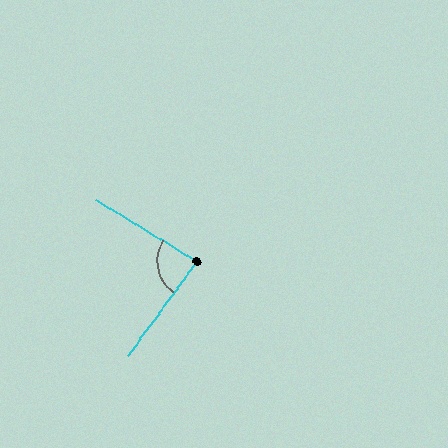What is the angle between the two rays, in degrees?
Approximately 85 degrees.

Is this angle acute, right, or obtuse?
It is acute.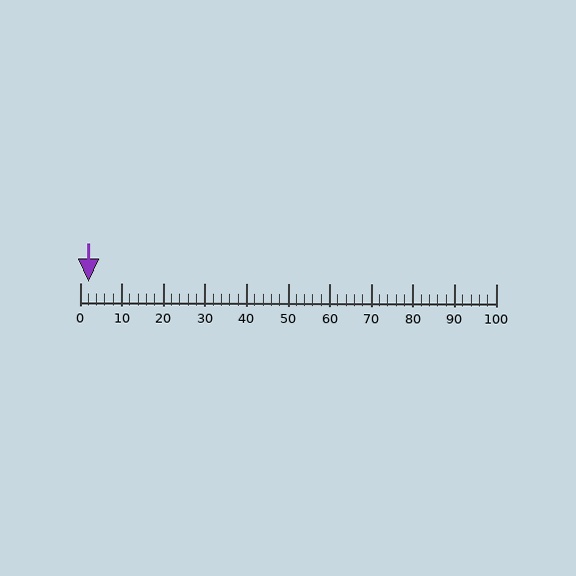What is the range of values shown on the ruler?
The ruler shows values from 0 to 100.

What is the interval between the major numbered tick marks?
The major tick marks are spaced 10 units apart.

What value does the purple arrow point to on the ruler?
The purple arrow points to approximately 2.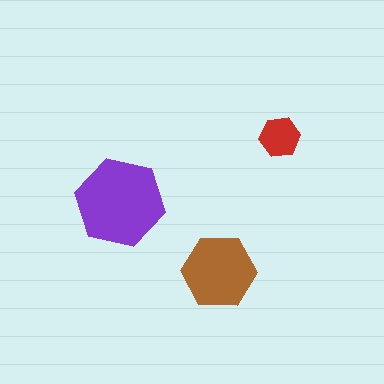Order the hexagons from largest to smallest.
the purple one, the brown one, the red one.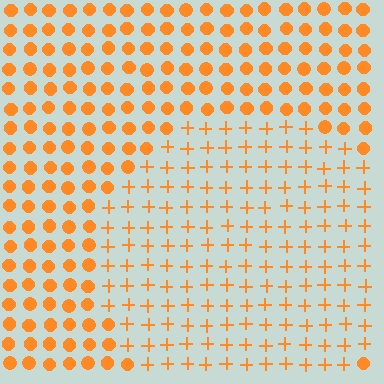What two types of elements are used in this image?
The image uses plus signs inside the circle region and circles outside it.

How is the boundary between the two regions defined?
The boundary is defined by a change in element shape: plus signs inside vs. circles outside. All elements share the same color and spacing.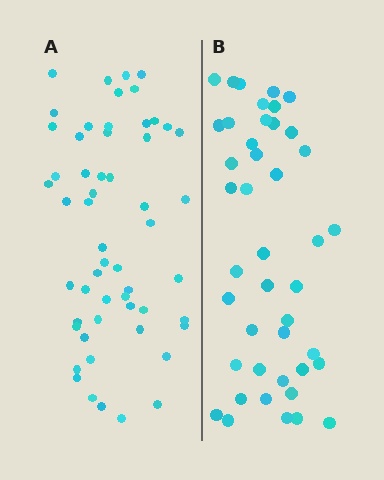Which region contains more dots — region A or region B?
Region A (the left region) has more dots.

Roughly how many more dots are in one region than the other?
Region A has roughly 12 or so more dots than region B.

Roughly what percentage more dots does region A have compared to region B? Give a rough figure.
About 30% more.